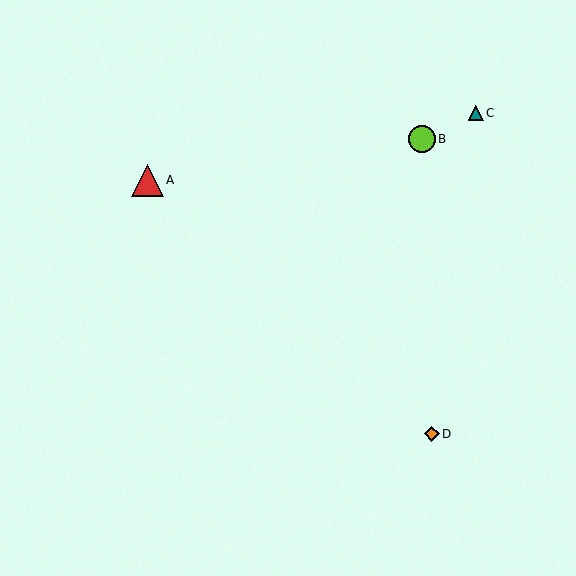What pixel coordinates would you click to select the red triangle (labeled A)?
Click at (147, 180) to select the red triangle A.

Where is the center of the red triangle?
The center of the red triangle is at (147, 180).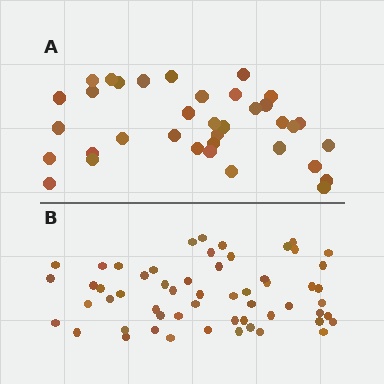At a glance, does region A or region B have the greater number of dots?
Region B (the bottom region) has more dots.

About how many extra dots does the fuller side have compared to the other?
Region B has approximately 20 more dots than region A.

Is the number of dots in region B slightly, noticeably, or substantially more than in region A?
Region B has substantially more. The ratio is roughly 1.6 to 1.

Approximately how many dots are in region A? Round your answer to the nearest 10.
About 40 dots. (The exact count is 36, which rounds to 40.)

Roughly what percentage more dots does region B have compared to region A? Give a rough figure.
About 60% more.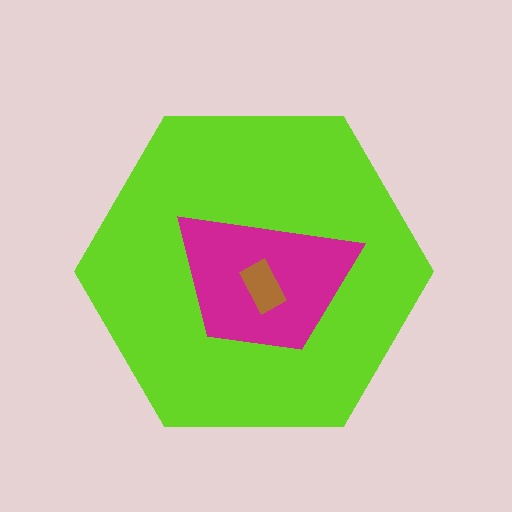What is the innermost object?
The brown rectangle.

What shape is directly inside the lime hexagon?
The magenta trapezoid.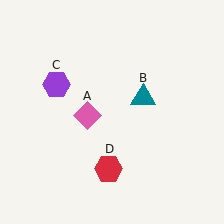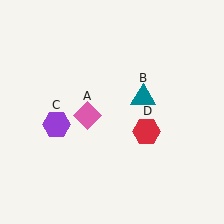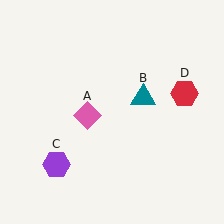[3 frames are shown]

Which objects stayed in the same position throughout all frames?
Pink diamond (object A) and teal triangle (object B) remained stationary.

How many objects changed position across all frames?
2 objects changed position: purple hexagon (object C), red hexagon (object D).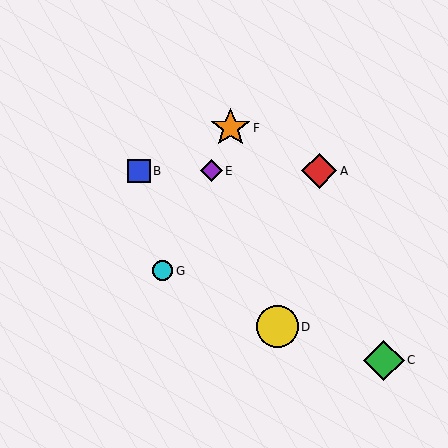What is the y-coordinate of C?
Object C is at y≈360.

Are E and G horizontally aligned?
No, E is at y≈171 and G is at y≈271.